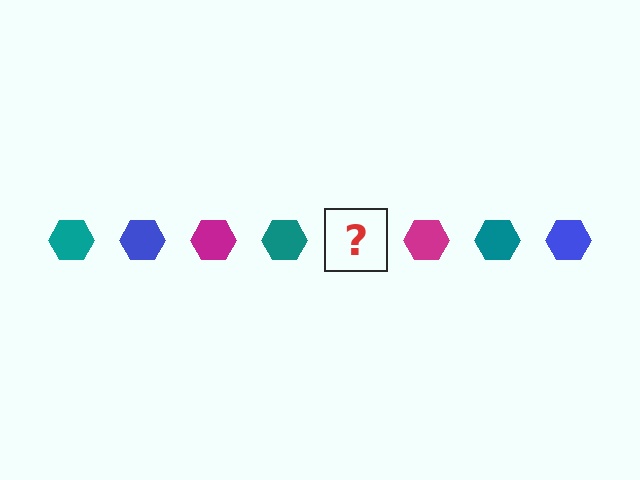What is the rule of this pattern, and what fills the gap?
The rule is that the pattern cycles through teal, blue, magenta hexagons. The gap should be filled with a blue hexagon.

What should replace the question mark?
The question mark should be replaced with a blue hexagon.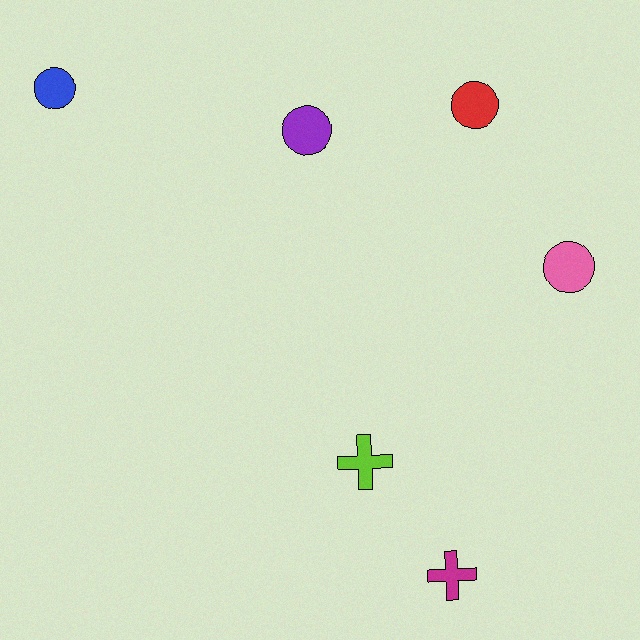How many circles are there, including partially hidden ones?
There are 4 circles.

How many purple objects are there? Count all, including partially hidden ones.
There is 1 purple object.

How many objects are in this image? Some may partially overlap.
There are 6 objects.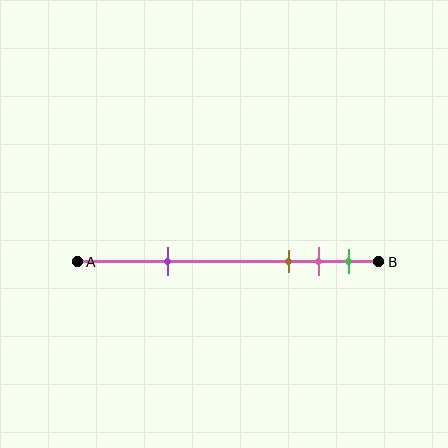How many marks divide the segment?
There are 4 marks dividing the segment.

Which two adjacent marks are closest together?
The pink and green marks are the closest adjacent pair.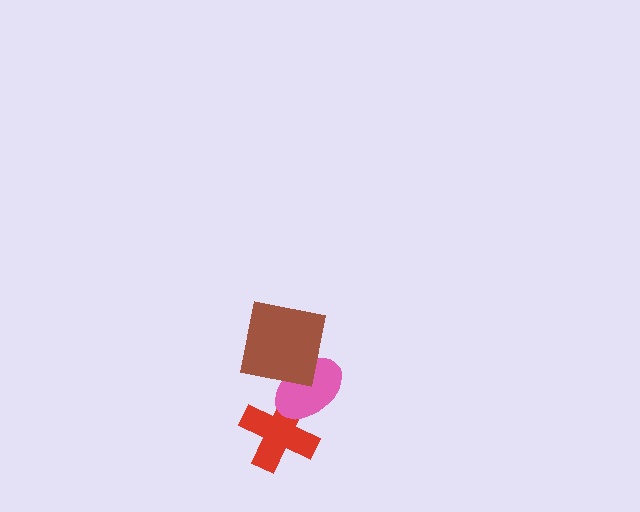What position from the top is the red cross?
The red cross is 3rd from the top.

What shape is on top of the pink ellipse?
The brown square is on top of the pink ellipse.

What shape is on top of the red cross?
The pink ellipse is on top of the red cross.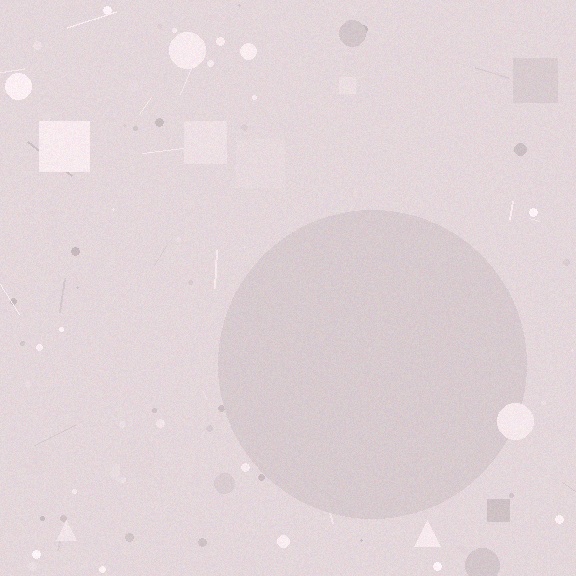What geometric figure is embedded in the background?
A circle is embedded in the background.